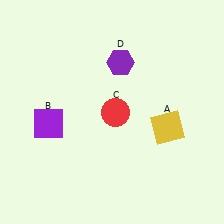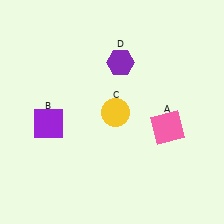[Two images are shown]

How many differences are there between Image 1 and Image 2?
There are 2 differences between the two images.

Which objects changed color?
A changed from yellow to pink. C changed from red to yellow.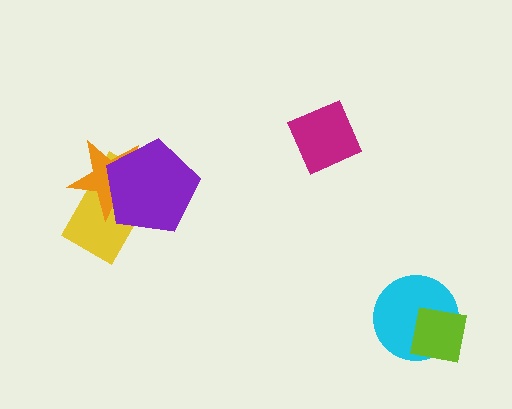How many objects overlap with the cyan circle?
1 object overlaps with the cyan circle.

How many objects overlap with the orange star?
2 objects overlap with the orange star.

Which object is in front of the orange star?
The purple pentagon is in front of the orange star.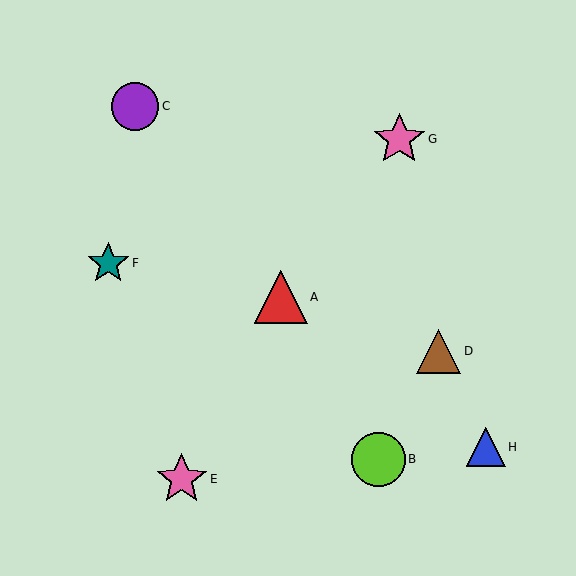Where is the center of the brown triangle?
The center of the brown triangle is at (439, 351).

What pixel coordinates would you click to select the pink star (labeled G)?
Click at (399, 139) to select the pink star G.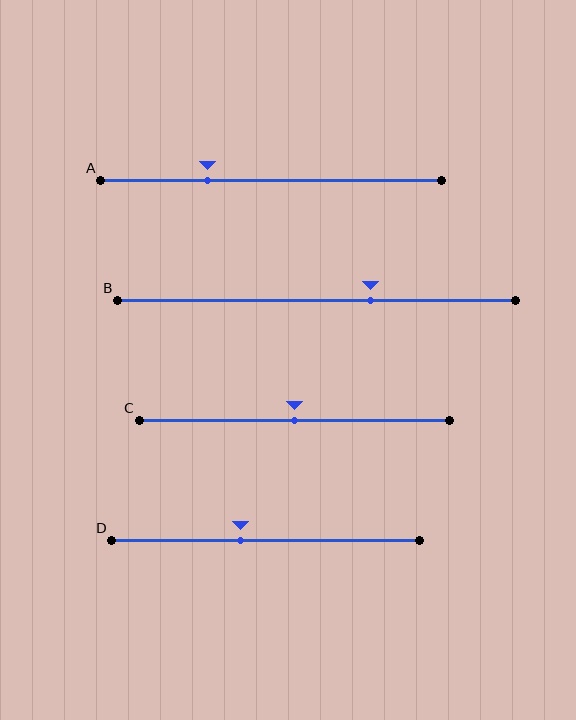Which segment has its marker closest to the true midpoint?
Segment C has its marker closest to the true midpoint.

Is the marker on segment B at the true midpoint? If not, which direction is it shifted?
No, the marker on segment B is shifted to the right by about 13% of the segment length.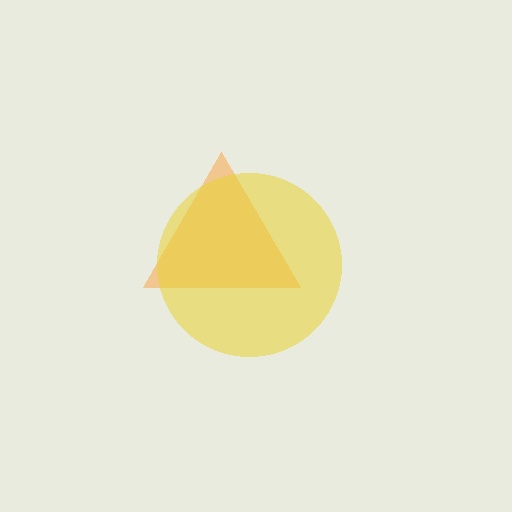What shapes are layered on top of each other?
The layered shapes are: an orange triangle, a yellow circle.